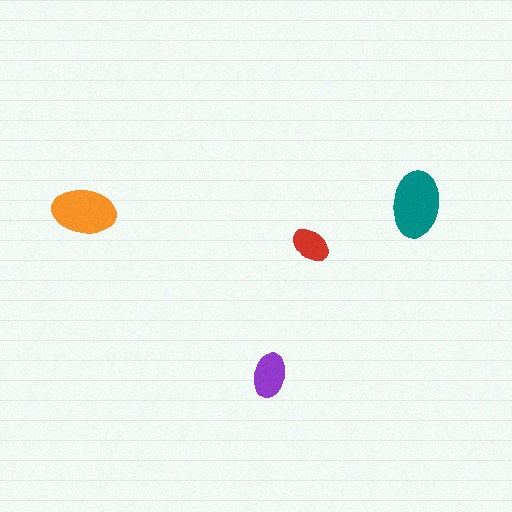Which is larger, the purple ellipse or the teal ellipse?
The teal one.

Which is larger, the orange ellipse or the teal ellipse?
The teal one.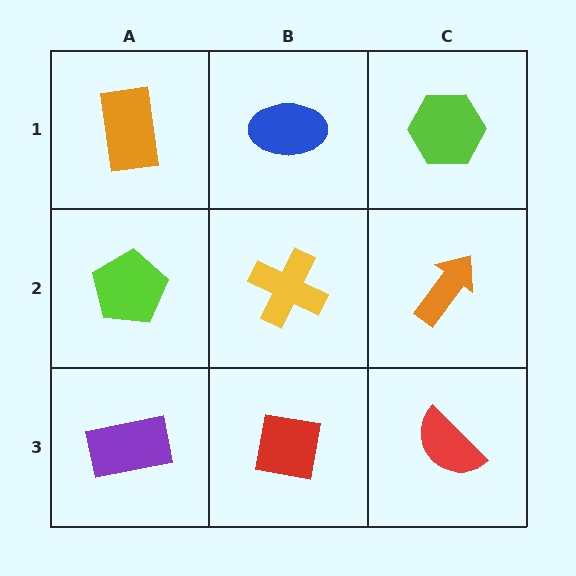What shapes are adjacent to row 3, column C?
An orange arrow (row 2, column C), a red square (row 3, column B).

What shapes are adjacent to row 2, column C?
A lime hexagon (row 1, column C), a red semicircle (row 3, column C), a yellow cross (row 2, column B).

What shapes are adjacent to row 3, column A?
A lime pentagon (row 2, column A), a red square (row 3, column B).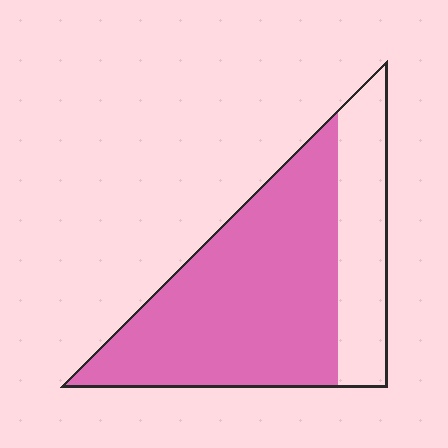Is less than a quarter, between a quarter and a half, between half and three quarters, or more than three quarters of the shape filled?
Between half and three quarters.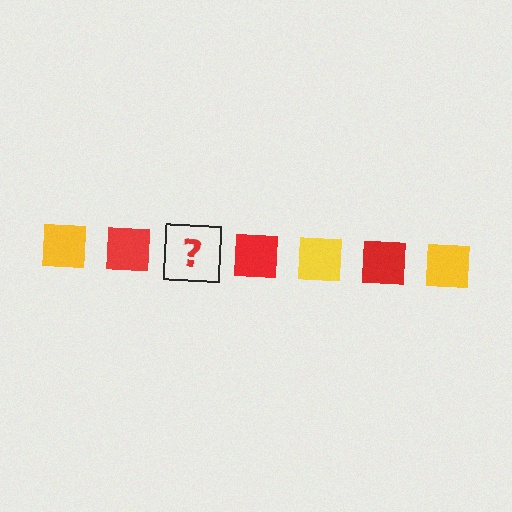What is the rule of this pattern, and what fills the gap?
The rule is that the pattern cycles through yellow, red squares. The gap should be filled with a yellow square.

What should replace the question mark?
The question mark should be replaced with a yellow square.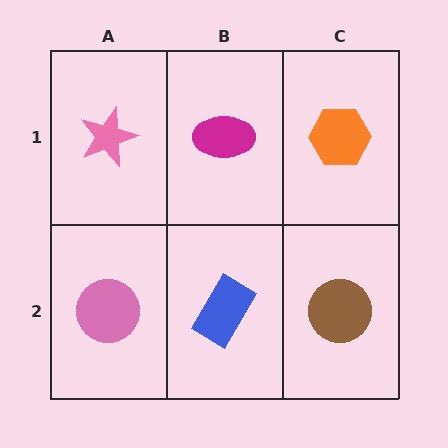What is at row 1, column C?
An orange hexagon.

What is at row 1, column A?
A pink star.